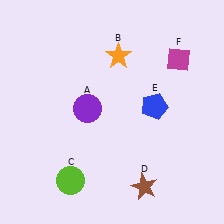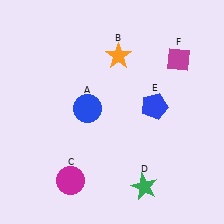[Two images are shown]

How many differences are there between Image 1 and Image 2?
There are 3 differences between the two images.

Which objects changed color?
A changed from purple to blue. C changed from lime to magenta. D changed from brown to green.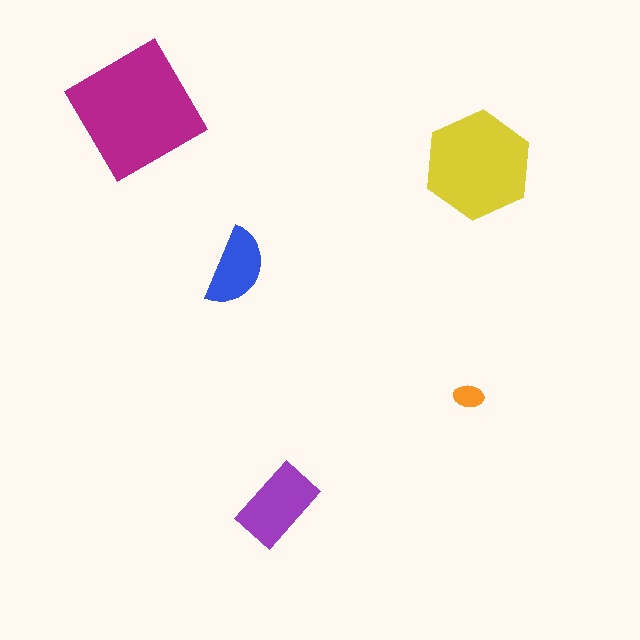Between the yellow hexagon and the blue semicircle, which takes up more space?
The yellow hexagon.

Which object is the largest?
The magenta diamond.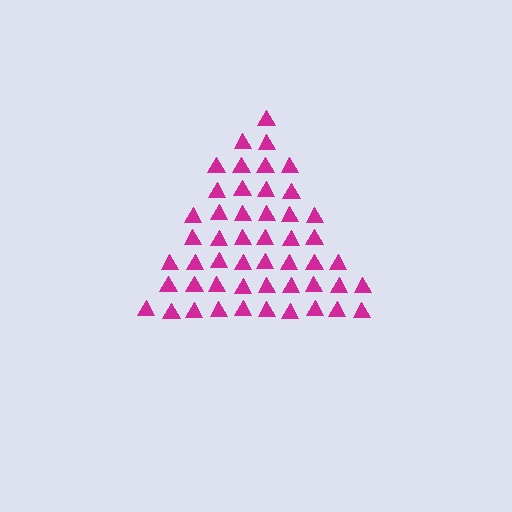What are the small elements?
The small elements are triangles.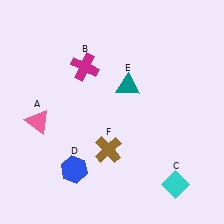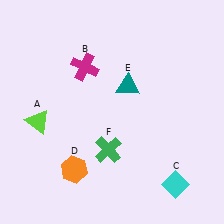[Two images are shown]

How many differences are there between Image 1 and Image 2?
There are 3 differences between the two images.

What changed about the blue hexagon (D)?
In Image 1, D is blue. In Image 2, it changed to orange.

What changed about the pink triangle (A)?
In Image 1, A is pink. In Image 2, it changed to lime.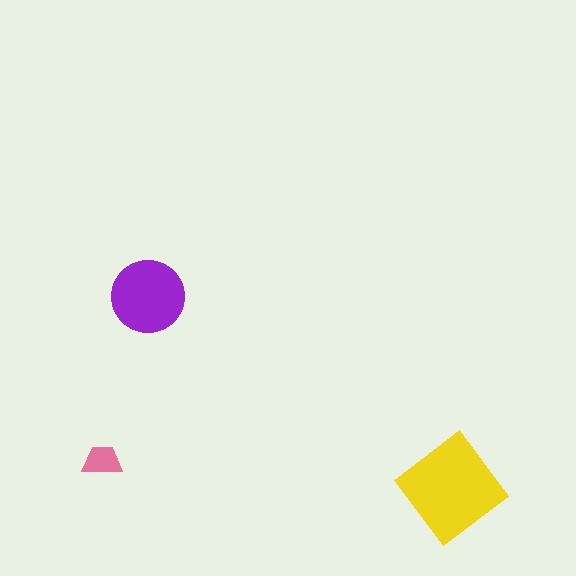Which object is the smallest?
The pink trapezoid.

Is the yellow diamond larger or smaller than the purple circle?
Larger.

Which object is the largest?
The yellow diamond.